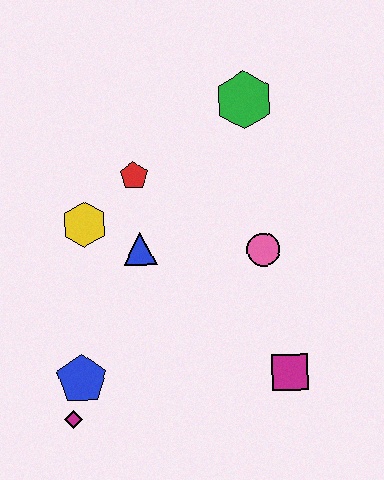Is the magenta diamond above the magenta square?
No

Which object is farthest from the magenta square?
The green hexagon is farthest from the magenta square.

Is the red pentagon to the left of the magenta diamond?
No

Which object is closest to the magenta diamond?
The blue pentagon is closest to the magenta diamond.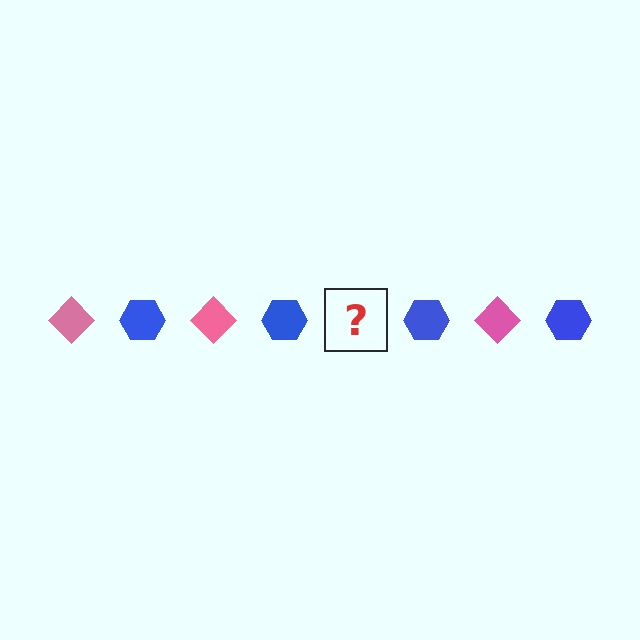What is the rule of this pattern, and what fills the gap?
The rule is that the pattern alternates between pink diamond and blue hexagon. The gap should be filled with a pink diamond.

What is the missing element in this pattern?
The missing element is a pink diamond.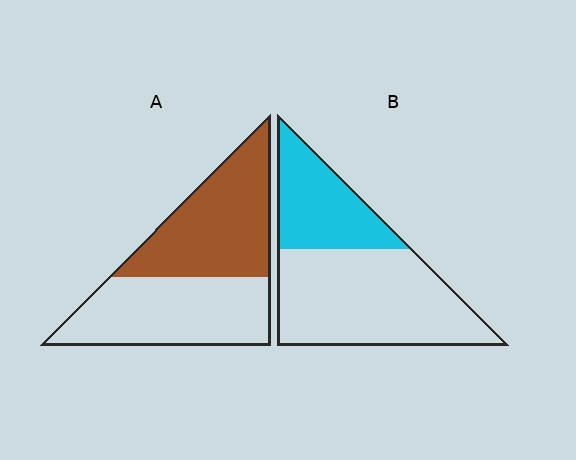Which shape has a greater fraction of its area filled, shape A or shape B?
Shape A.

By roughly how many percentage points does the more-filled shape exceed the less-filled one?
By roughly 15 percentage points (A over B).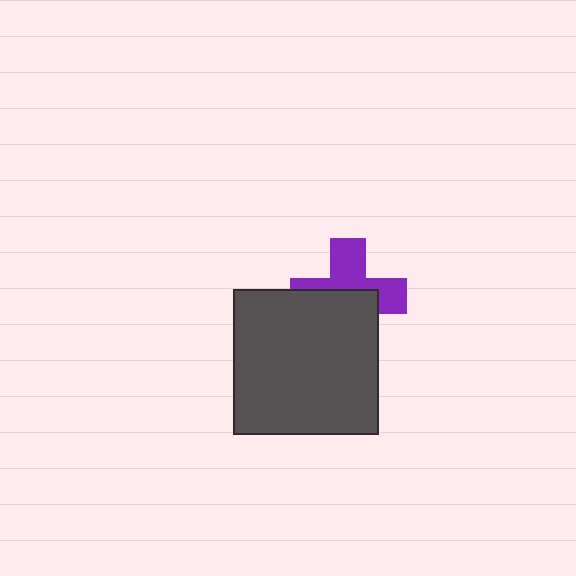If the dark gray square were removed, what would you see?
You would see the complete purple cross.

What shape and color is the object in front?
The object in front is a dark gray square.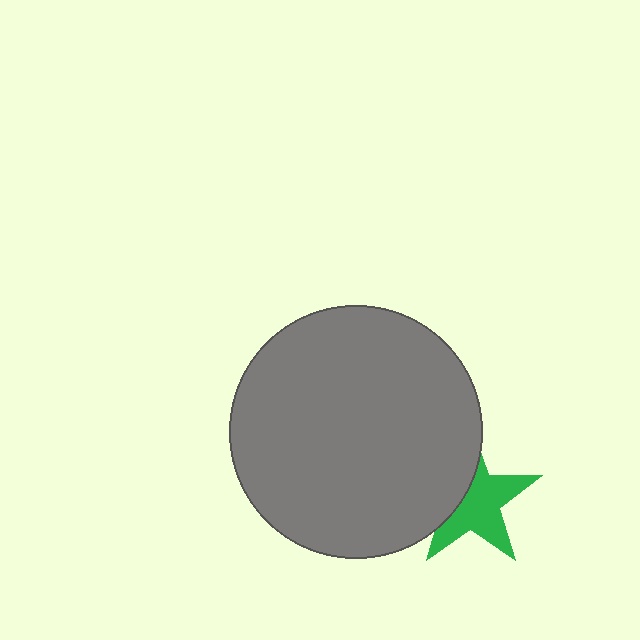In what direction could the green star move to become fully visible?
The green star could move right. That would shift it out from behind the gray circle entirely.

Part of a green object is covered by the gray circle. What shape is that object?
It is a star.